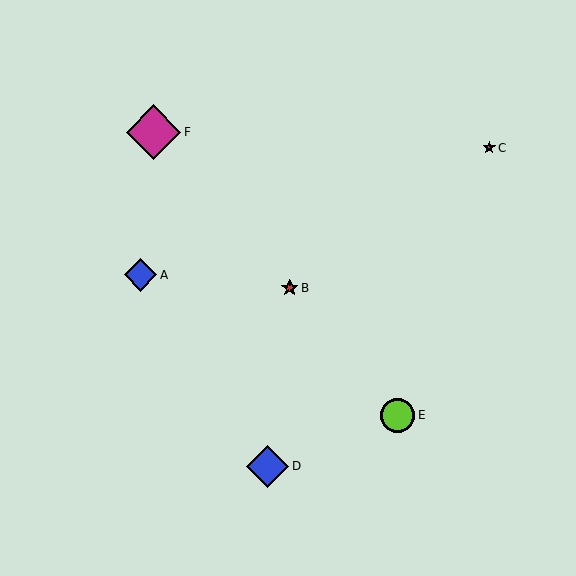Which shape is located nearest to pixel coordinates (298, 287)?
The red star (labeled B) at (290, 288) is nearest to that location.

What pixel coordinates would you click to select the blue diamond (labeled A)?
Click at (140, 275) to select the blue diamond A.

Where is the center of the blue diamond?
The center of the blue diamond is at (268, 466).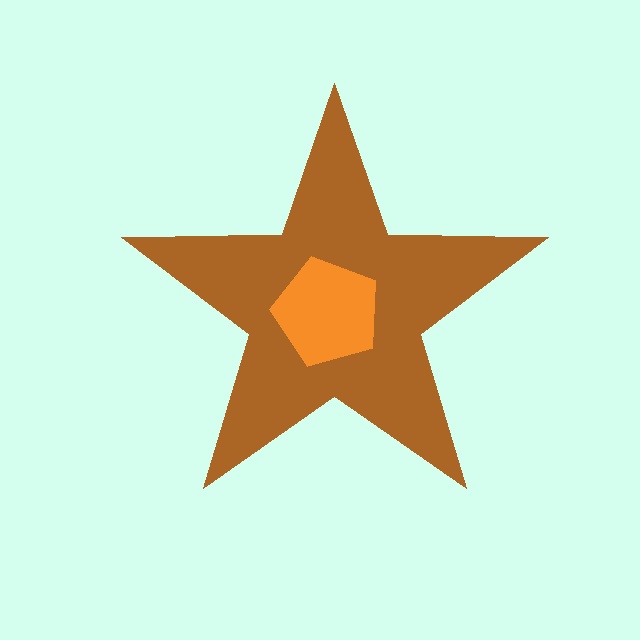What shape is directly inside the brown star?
The orange pentagon.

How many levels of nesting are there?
2.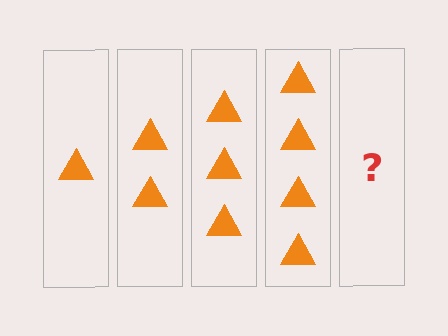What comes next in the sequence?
The next element should be 5 triangles.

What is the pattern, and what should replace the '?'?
The pattern is that each step adds one more triangle. The '?' should be 5 triangles.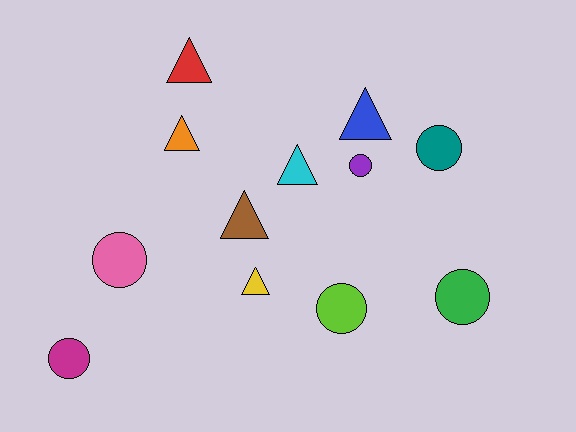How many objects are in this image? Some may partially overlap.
There are 12 objects.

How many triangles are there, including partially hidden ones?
There are 6 triangles.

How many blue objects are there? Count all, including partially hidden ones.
There is 1 blue object.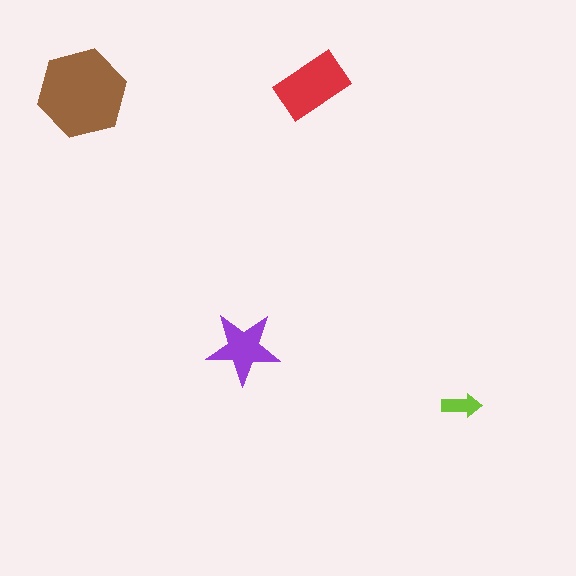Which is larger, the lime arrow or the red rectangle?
The red rectangle.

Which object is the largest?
The brown hexagon.